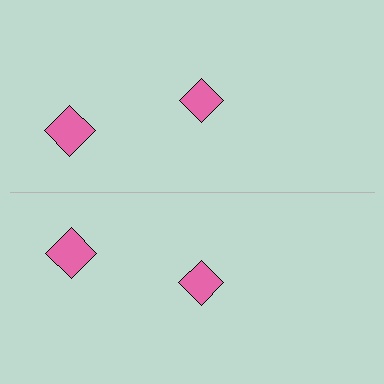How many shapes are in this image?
There are 4 shapes in this image.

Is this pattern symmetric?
Yes, this pattern has bilateral (reflection) symmetry.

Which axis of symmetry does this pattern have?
The pattern has a horizontal axis of symmetry running through the center of the image.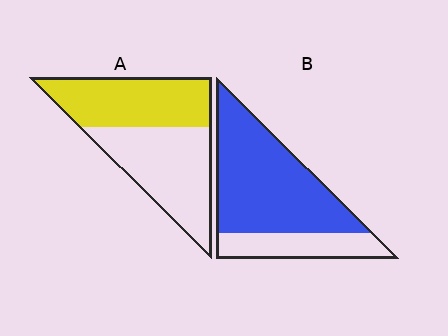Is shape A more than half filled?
Roughly half.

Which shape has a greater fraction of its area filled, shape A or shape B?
Shape B.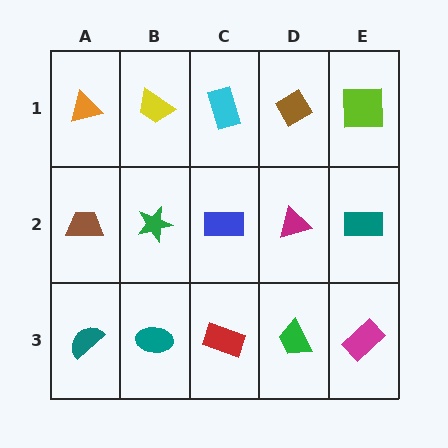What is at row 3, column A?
A teal semicircle.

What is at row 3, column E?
A magenta rectangle.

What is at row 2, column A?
A brown trapezoid.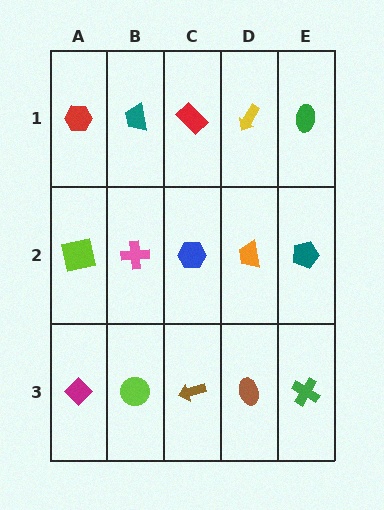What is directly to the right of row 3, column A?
A lime circle.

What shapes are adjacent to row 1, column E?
A teal pentagon (row 2, column E), a yellow arrow (row 1, column D).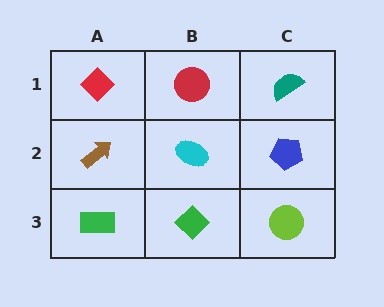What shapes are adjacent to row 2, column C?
A teal semicircle (row 1, column C), a lime circle (row 3, column C), a cyan ellipse (row 2, column B).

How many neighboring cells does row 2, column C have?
3.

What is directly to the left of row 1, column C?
A red circle.